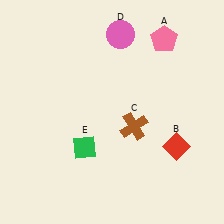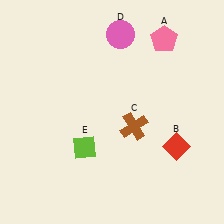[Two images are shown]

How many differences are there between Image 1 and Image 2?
There is 1 difference between the two images.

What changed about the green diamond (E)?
In Image 1, E is green. In Image 2, it changed to lime.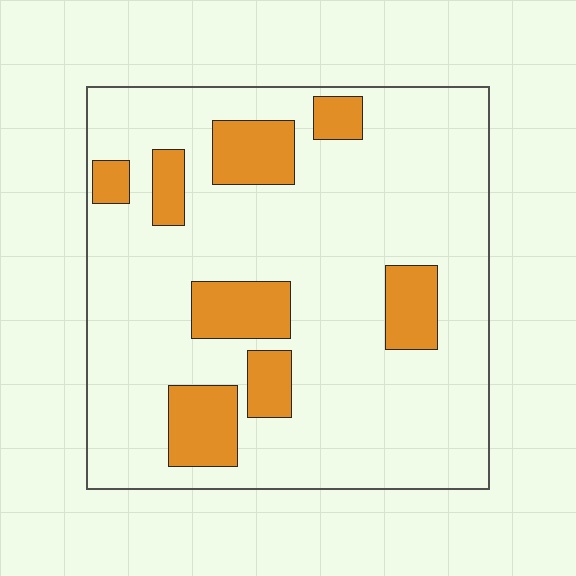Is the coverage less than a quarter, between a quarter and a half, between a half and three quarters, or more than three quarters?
Less than a quarter.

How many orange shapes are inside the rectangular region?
8.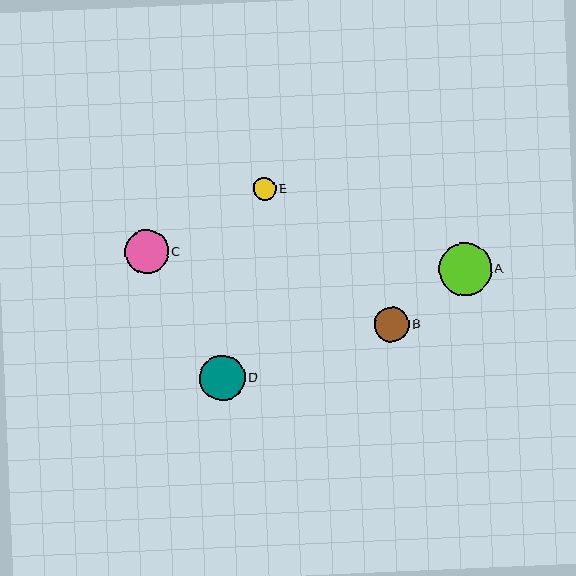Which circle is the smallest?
Circle E is the smallest with a size of approximately 23 pixels.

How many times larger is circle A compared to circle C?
Circle A is approximately 1.2 times the size of circle C.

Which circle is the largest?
Circle A is the largest with a size of approximately 53 pixels.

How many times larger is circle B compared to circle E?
Circle B is approximately 1.5 times the size of circle E.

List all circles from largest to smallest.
From largest to smallest: A, D, C, B, E.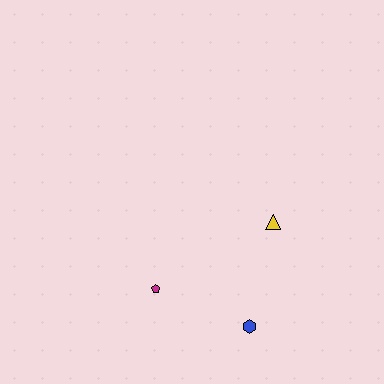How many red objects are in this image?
There are no red objects.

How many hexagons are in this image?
There is 1 hexagon.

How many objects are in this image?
There are 3 objects.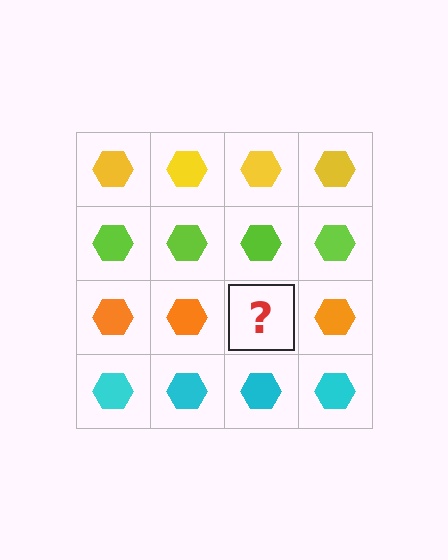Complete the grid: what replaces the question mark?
The question mark should be replaced with an orange hexagon.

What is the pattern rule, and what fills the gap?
The rule is that each row has a consistent color. The gap should be filled with an orange hexagon.